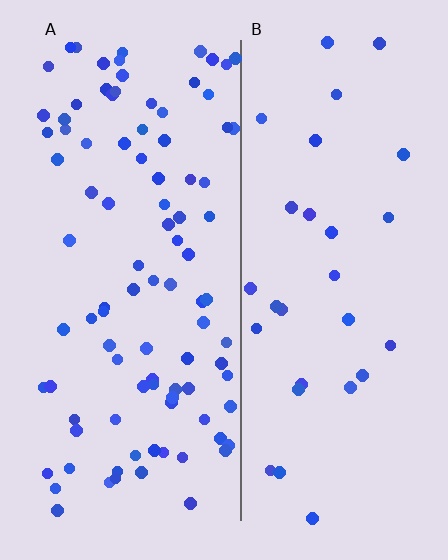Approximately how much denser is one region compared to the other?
Approximately 3.1× — region A over region B.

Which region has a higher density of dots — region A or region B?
A (the left).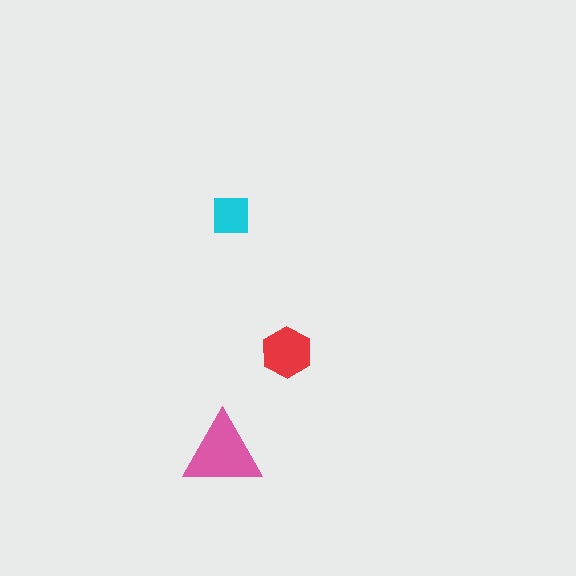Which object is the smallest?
The cyan square.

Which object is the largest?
The pink triangle.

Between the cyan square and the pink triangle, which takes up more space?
The pink triangle.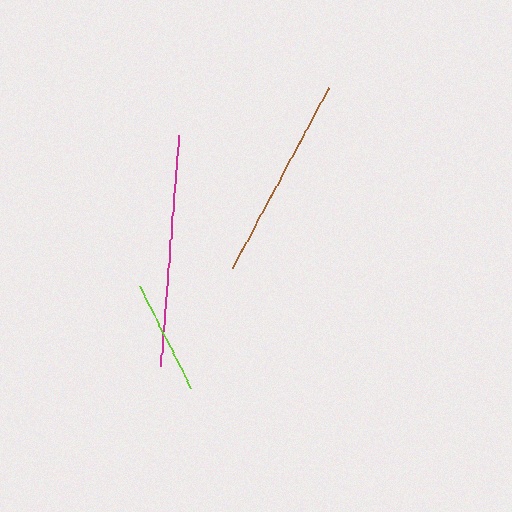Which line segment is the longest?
The magenta line is the longest at approximately 230 pixels.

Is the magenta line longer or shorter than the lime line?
The magenta line is longer than the lime line.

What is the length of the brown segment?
The brown segment is approximately 205 pixels long.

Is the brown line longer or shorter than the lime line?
The brown line is longer than the lime line.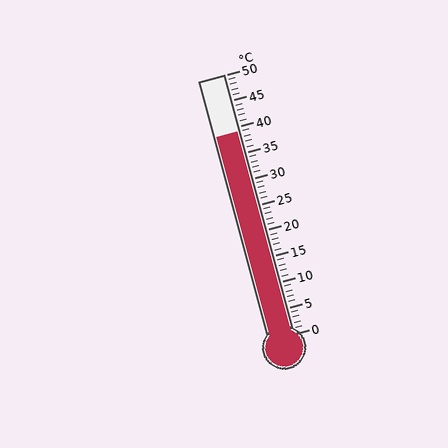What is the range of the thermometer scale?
The thermometer scale ranges from 0°C to 50°C.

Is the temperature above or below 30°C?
The temperature is above 30°C.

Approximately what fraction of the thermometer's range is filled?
The thermometer is filled to approximately 80% of its range.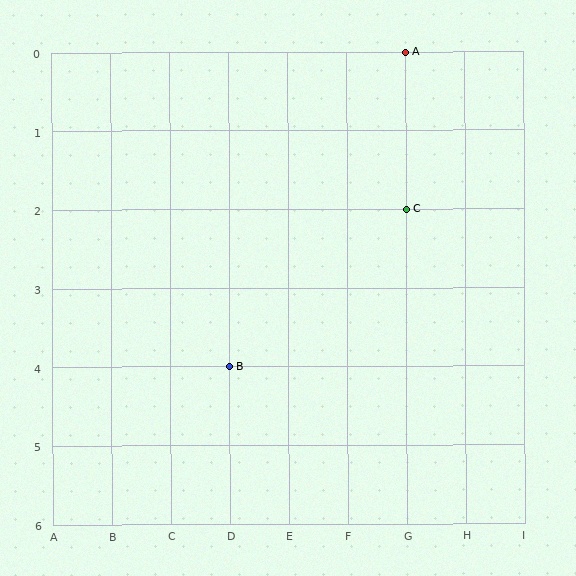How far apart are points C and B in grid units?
Points C and B are 3 columns and 2 rows apart (about 3.6 grid units diagonally).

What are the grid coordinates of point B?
Point B is at grid coordinates (D, 4).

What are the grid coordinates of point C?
Point C is at grid coordinates (G, 2).